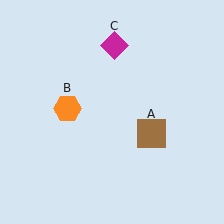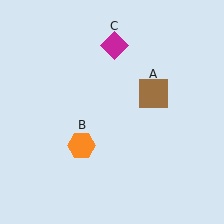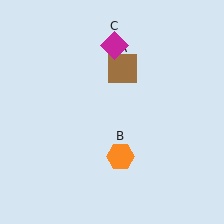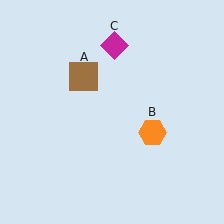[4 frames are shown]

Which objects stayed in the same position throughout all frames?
Magenta diamond (object C) remained stationary.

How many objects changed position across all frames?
2 objects changed position: brown square (object A), orange hexagon (object B).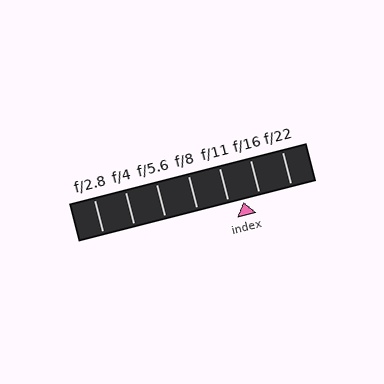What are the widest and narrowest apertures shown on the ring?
The widest aperture shown is f/2.8 and the narrowest is f/22.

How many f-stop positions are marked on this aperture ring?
There are 7 f-stop positions marked.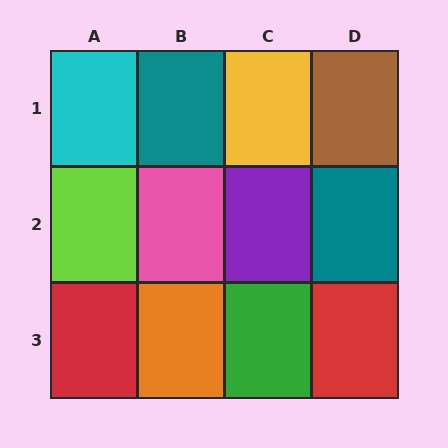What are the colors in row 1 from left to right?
Cyan, teal, yellow, brown.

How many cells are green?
1 cell is green.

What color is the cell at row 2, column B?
Pink.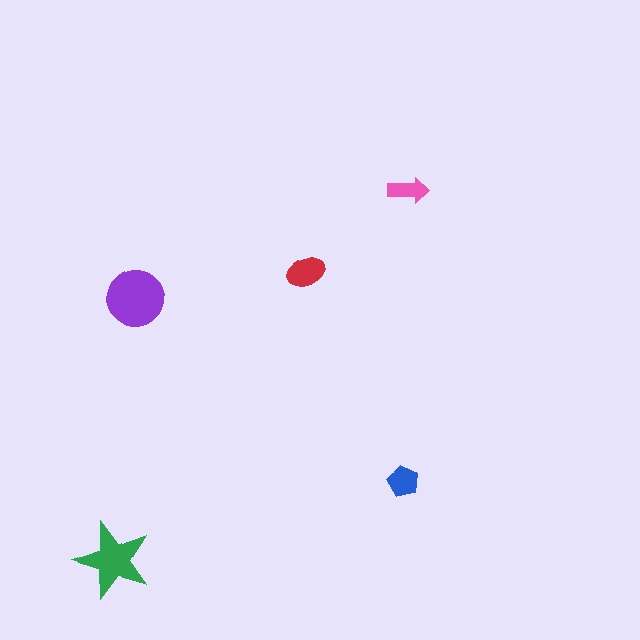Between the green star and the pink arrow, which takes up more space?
The green star.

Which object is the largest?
The purple circle.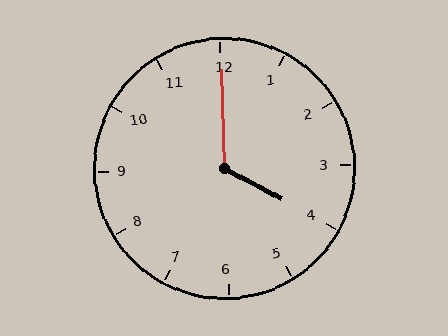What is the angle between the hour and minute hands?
Approximately 120 degrees.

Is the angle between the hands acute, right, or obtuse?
It is obtuse.